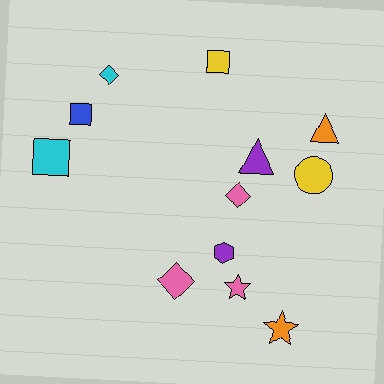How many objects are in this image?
There are 12 objects.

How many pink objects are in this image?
There are 3 pink objects.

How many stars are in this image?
There are 2 stars.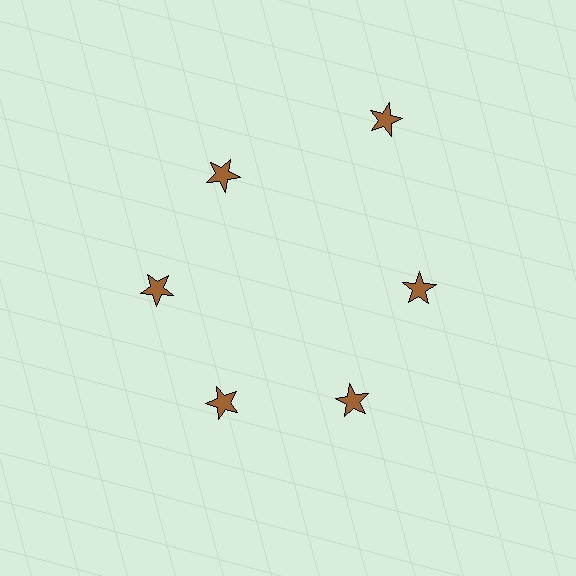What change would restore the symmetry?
The symmetry would be restored by moving it inward, back onto the ring so that all 6 stars sit at equal angles and equal distance from the center.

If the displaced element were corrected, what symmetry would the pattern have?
It would have 6-fold rotational symmetry — the pattern would map onto itself every 60 degrees.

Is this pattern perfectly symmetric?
No. The 6 brown stars are arranged in a ring, but one element near the 1 o'clock position is pushed outward from the center, breaking the 6-fold rotational symmetry.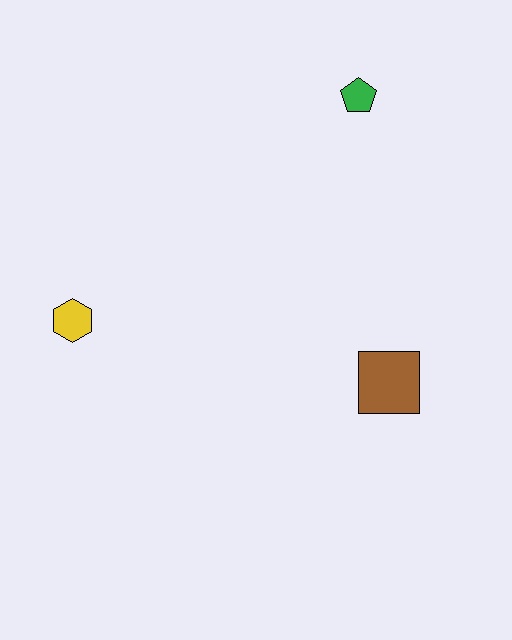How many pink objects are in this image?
There are no pink objects.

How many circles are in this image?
There are no circles.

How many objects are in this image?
There are 3 objects.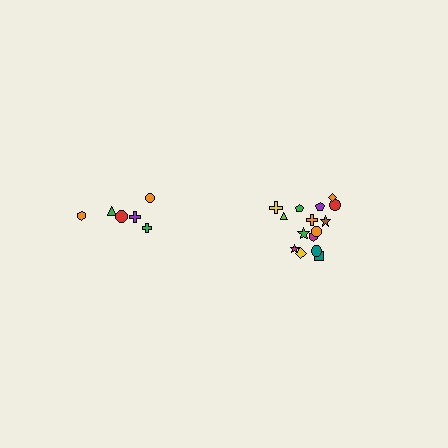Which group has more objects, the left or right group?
The right group.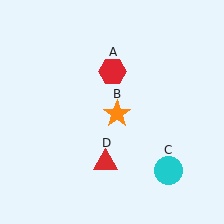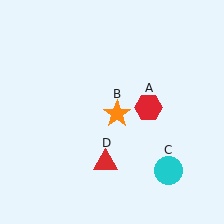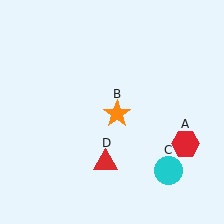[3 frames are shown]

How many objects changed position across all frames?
1 object changed position: red hexagon (object A).